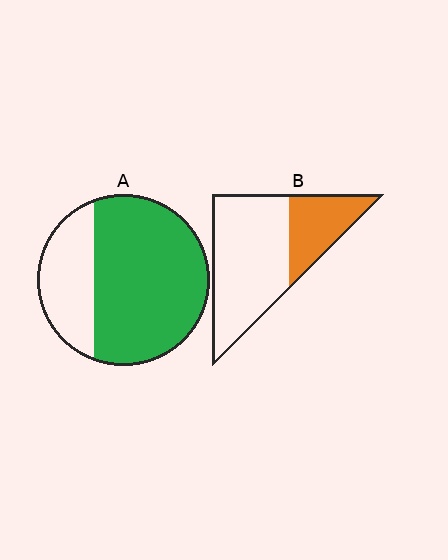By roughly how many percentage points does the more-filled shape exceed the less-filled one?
By roughly 40 percentage points (A over B).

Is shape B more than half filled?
No.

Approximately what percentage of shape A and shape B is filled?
A is approximately 70% and B is approximately 30%.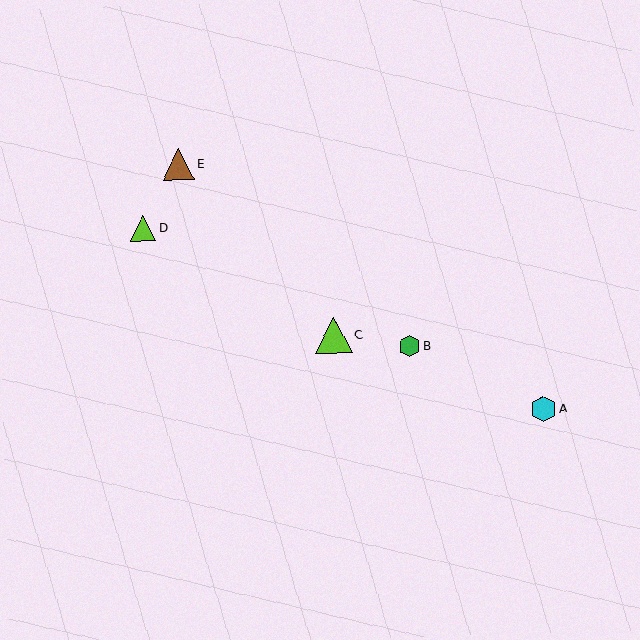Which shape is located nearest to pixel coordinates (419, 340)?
The green hexagon (labeled B) at (409, 346) is nearest to that location.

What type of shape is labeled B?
Shape B is a green hexagon.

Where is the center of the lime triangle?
The center of the lime triangle is at (334, 335).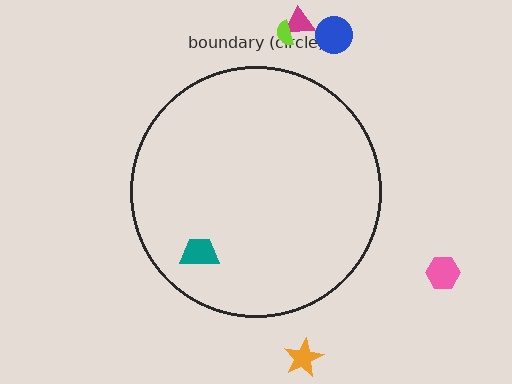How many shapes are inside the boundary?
1 inside, 5 outside.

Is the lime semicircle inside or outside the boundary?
Outside.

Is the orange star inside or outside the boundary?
Outside.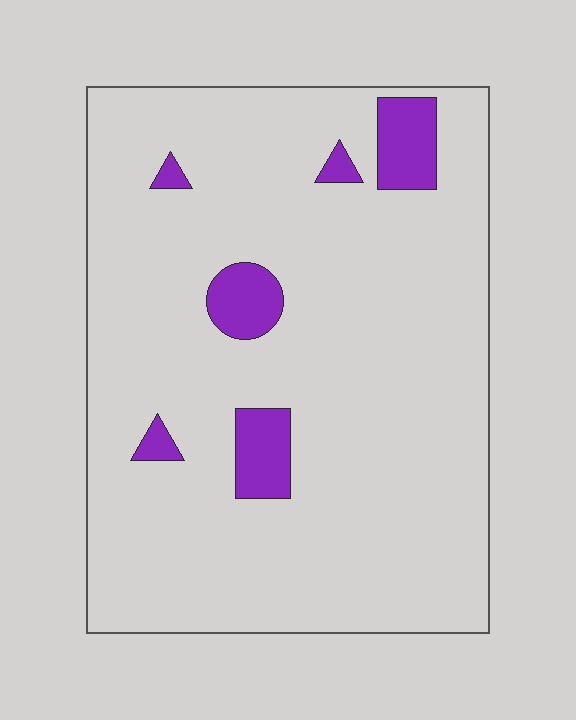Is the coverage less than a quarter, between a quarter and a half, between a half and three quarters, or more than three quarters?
Less than a quarter.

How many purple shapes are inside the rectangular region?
6.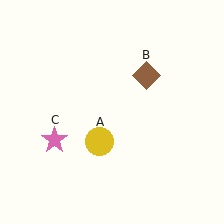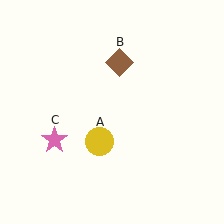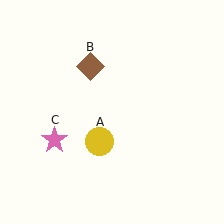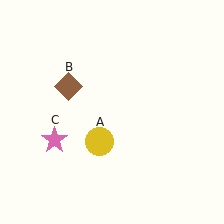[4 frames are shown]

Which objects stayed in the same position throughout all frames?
Yellow circle (object A) and pink star (object C) remained stationary.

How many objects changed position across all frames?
1 object changed position: brown diamond (object B).